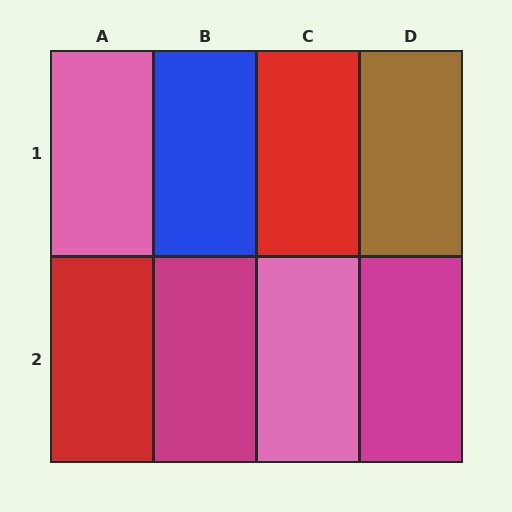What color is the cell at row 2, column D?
Magenta.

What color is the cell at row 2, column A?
Red.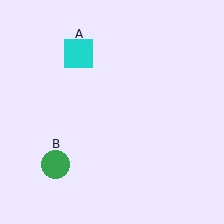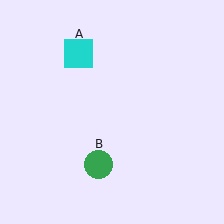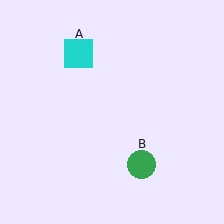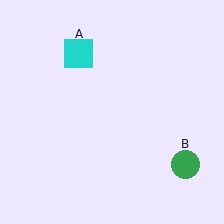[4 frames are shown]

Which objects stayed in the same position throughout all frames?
Cyan square (object A) remained stationary.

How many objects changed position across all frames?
1 object changed position: green circle (object B).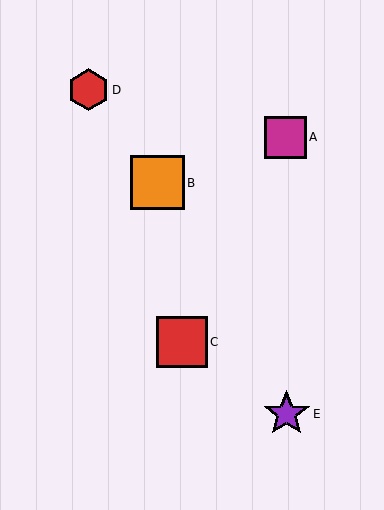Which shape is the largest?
The orange square (labeled B) is the largest.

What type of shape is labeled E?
Shape E is a purple star.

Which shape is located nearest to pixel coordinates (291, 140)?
The magenta square (labeled A) at (285, 137) is nearest to that location.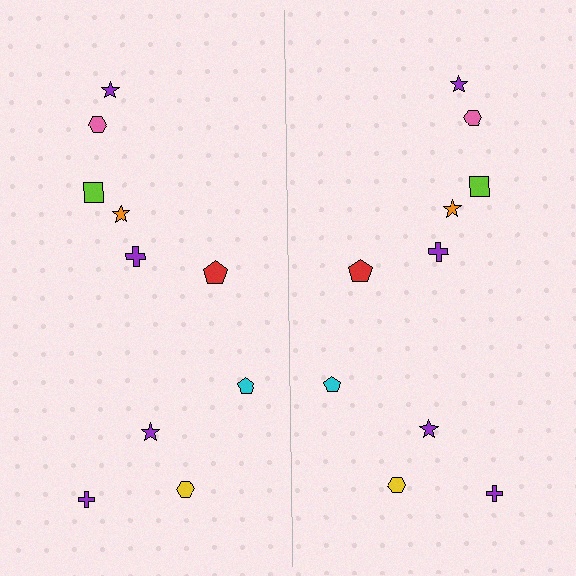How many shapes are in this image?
There are 20 shapes in this image.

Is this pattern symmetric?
Yes, this pattern has bilateral (reflection) symmetry.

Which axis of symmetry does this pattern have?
The pattern has a vertical axis of symmetry running through the center of the image.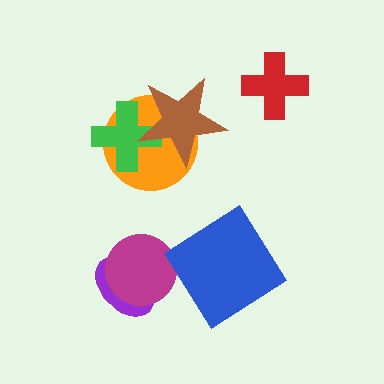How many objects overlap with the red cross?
0 objects overlap with the red cross.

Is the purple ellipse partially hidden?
Yes, it is partially covered by another shape.